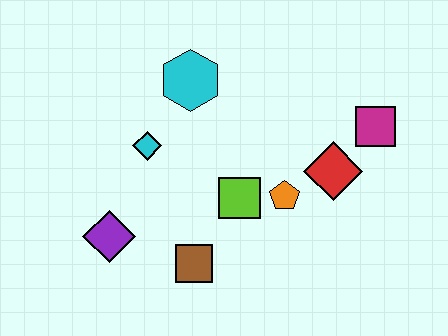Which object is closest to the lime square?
The orange pentagon is closest to the lime square.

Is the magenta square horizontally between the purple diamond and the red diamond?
No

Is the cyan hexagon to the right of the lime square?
No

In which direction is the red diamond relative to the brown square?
The red diamond is to the right of the brown square.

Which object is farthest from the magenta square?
The purple diamond is farthest from the magenta square.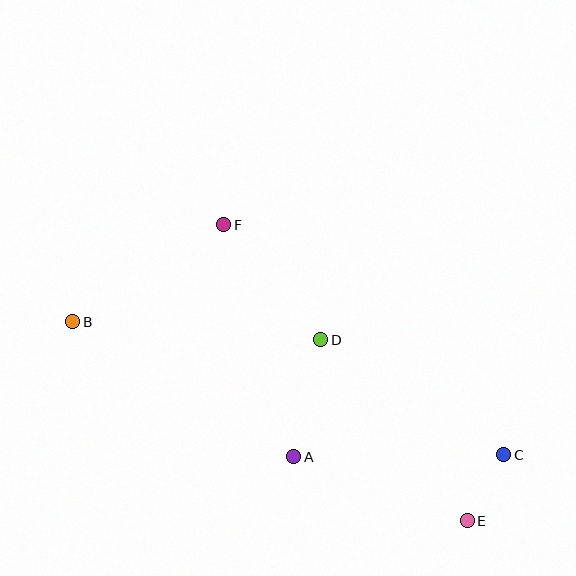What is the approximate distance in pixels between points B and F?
The distance between B and F is approximately 179 pixels.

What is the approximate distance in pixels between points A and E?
The distance between A and E is approximately 185 pixels.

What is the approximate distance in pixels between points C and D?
The distance between C and D is approximately 216 pixels.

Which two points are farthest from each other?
Points B and C are farthest from each other.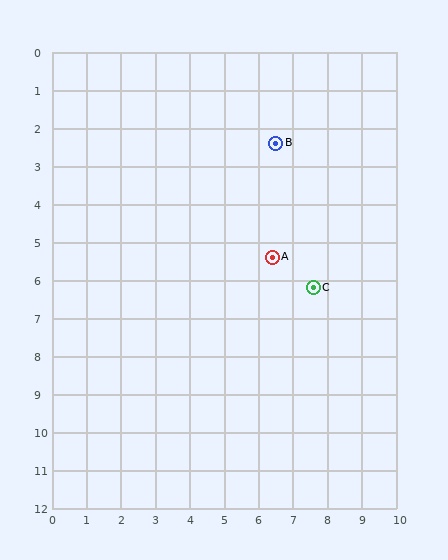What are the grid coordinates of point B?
Point B is at approximately (6.5, 2.4).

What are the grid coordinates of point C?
Point C is at approximately (7.6, 6.2).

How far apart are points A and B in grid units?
Points A and B are about 3.0 grid units apart.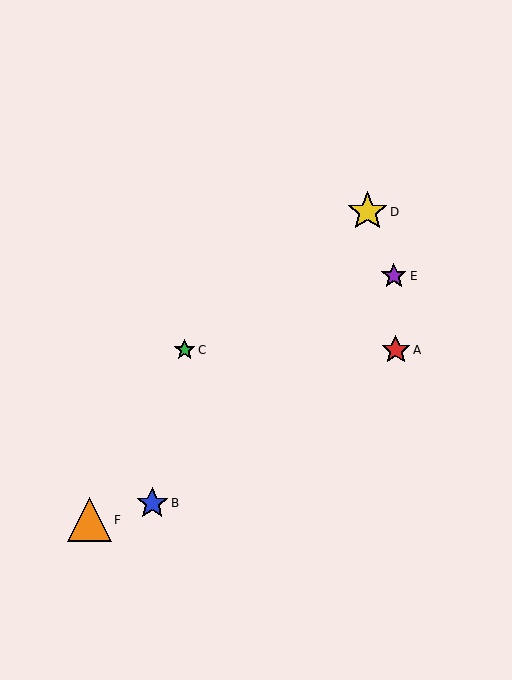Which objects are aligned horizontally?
Objects A, C are aligned horizontally.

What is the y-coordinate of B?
Object B is at y≈503.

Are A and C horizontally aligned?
Yes, both are at y≈350.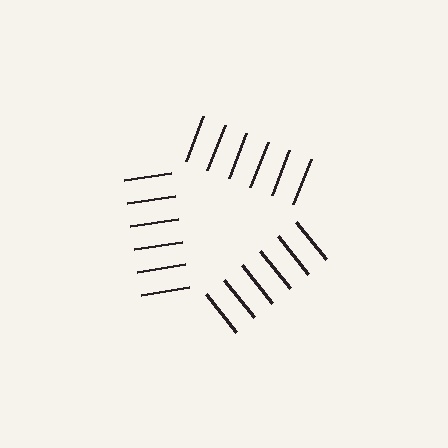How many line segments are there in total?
18 — 6 along each of the 3 edges.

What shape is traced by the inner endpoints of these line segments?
An illusory triangle — the line segments terminate on its edges but no continuous stroke is drawn.